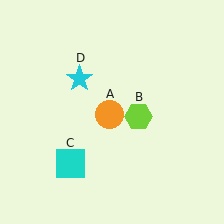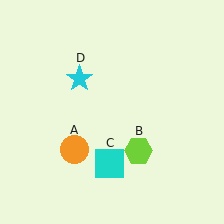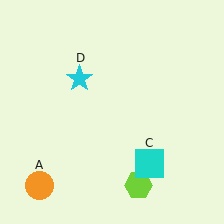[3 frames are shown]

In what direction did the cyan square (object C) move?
The cyan square (object C) moved right.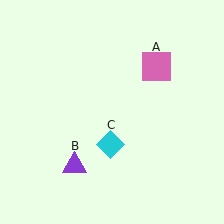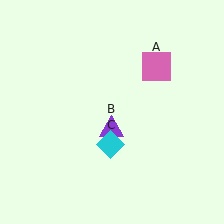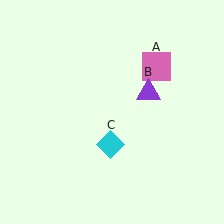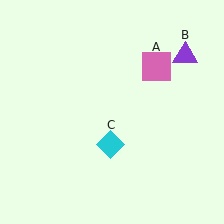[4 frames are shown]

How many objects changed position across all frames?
1 object changed position: purple triangle (object B).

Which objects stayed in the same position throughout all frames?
Pink square (object A) and cyan diamond (object C) remained stationary.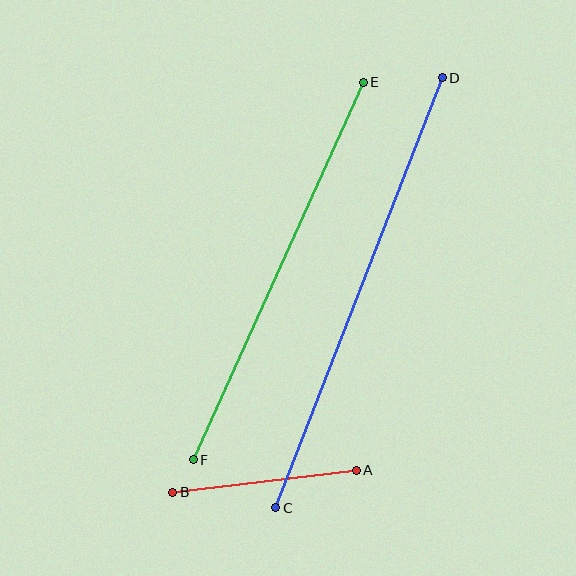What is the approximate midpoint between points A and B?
The midpoint is at approximately (264, 481) pixels.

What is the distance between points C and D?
The distance is approximately 462 pixels.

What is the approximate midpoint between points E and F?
The midpoint is at approximately (278, 271) pixels.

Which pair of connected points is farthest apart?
Points C and D are farthest apart.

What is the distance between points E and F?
The distance is approximately 414 pixels.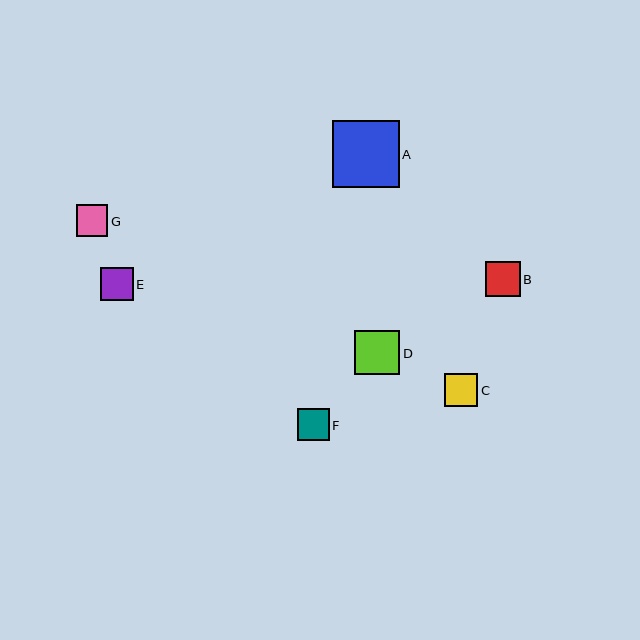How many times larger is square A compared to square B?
Square A is approximately 1.9 times the size of square B.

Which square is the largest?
Square A is the largest with a size of approximately 67 pixels.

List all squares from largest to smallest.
From largest to smallest: A, D, B, C, E, F, G.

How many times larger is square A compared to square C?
Square A is approximately 2.0 times the size of square C.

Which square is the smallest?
Square G is the smallest with a size of approximately 31 pixels.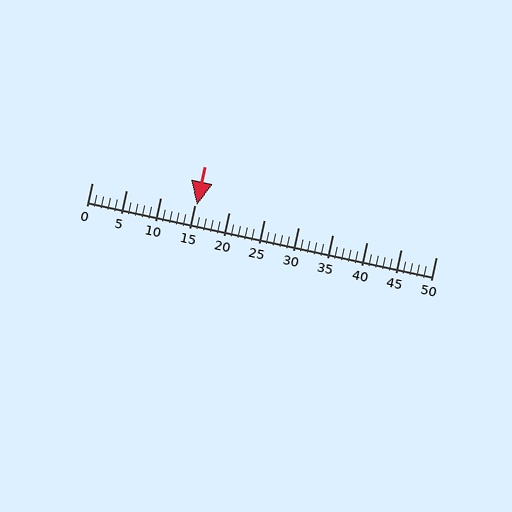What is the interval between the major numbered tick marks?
The major tick marks are spaced 5 units apart.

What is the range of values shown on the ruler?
The ruler shows values from 0 to 50.